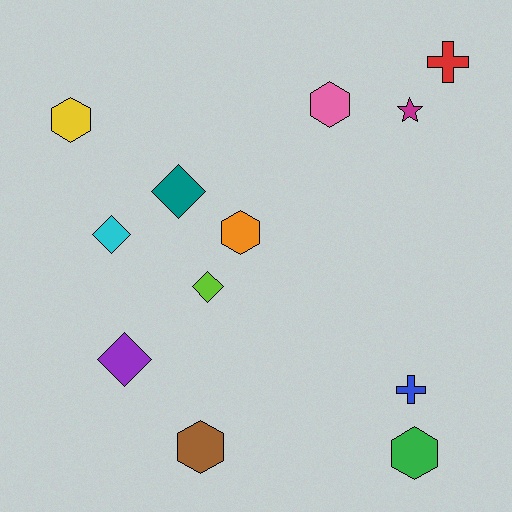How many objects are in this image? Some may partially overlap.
There are 12 objects.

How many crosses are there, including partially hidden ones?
There are 2 crosses.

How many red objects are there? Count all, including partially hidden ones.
There is 1 red object.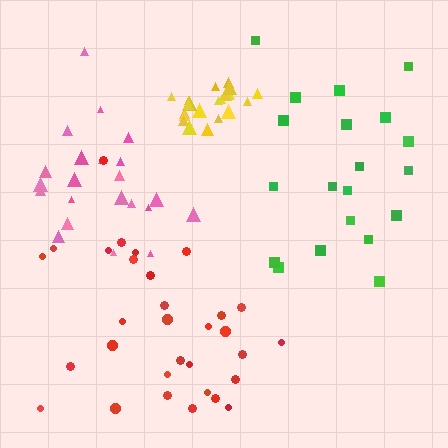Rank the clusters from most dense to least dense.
yellow, pink, red, green.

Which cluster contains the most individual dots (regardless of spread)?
Red (32).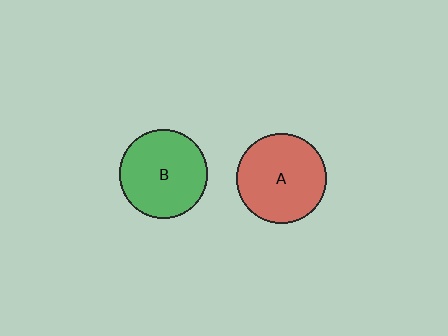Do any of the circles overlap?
No, none of the circles overlap.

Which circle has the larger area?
Circle A (red).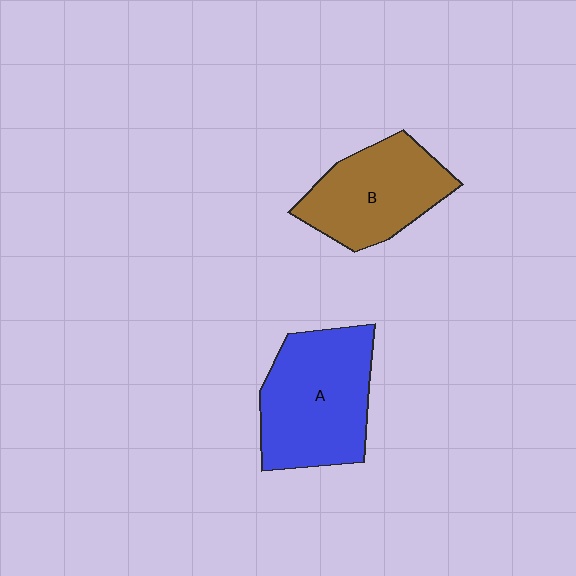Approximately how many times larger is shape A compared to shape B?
Approximately 1.2 times.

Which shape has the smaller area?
Shape B (brown).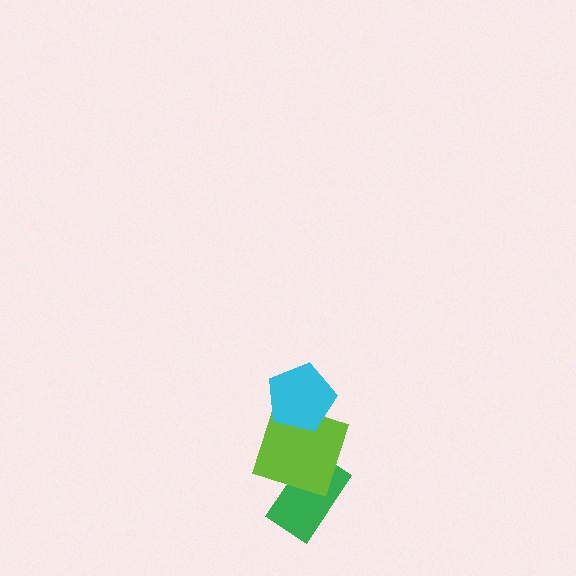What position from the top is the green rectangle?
The green rectangle is 3rd from the top.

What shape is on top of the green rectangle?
The lime square is on top of the green rectangle.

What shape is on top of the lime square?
The cyan pentagon is on top of the lime square.